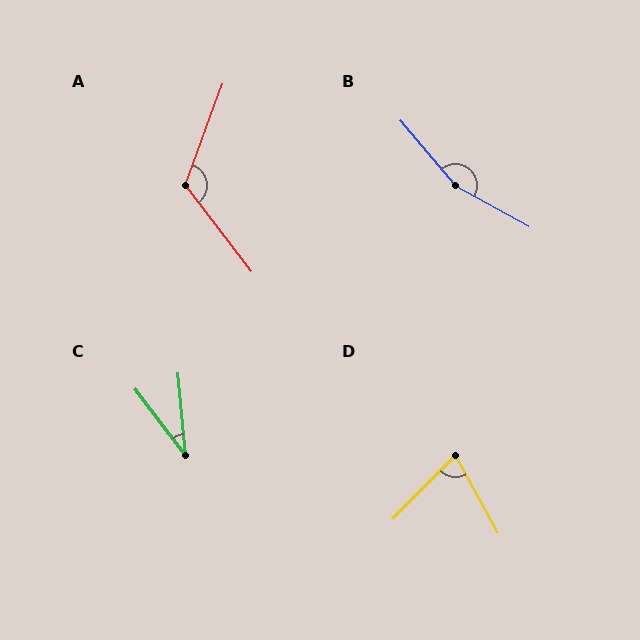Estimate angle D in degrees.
Approximately 74 degrees.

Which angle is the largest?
B, at approximately 159 degrees.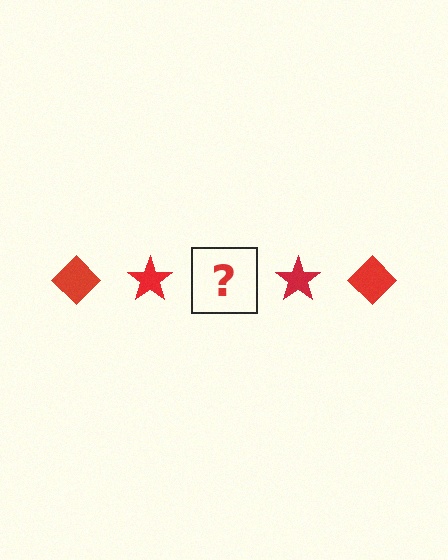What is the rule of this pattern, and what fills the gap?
The rule is that the pattern cycles through diamond, star shapes in red. The gap should be filled with a red diamond.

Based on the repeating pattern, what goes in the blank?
The blank should be a red diamond.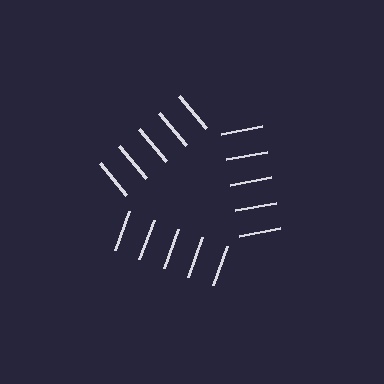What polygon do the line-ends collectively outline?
An illusory triangle — the line segments terminate on its edges but no continuous stroke is drawn.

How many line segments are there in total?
15 — 5 along each of the 3 edges.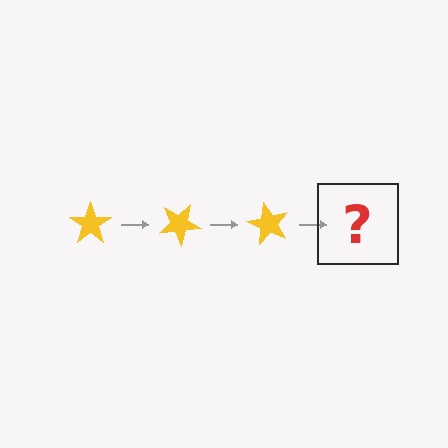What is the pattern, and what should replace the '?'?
The pattern is that the star rotates 30 degrees each step. The '?' should be a yellow star rotated 90 degrees.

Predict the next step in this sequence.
The next step is a yellow star rotated 90 degrees.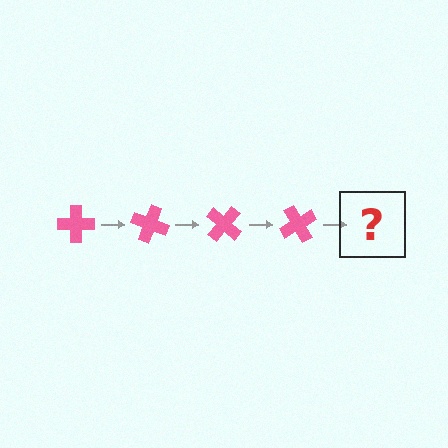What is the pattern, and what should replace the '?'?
The pattern is that the cross rotates 20 degrees each step. The '?' should be a pink cross rotated 80 degrees.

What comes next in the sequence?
The next element should be a pink cross rotated 80 degrees.